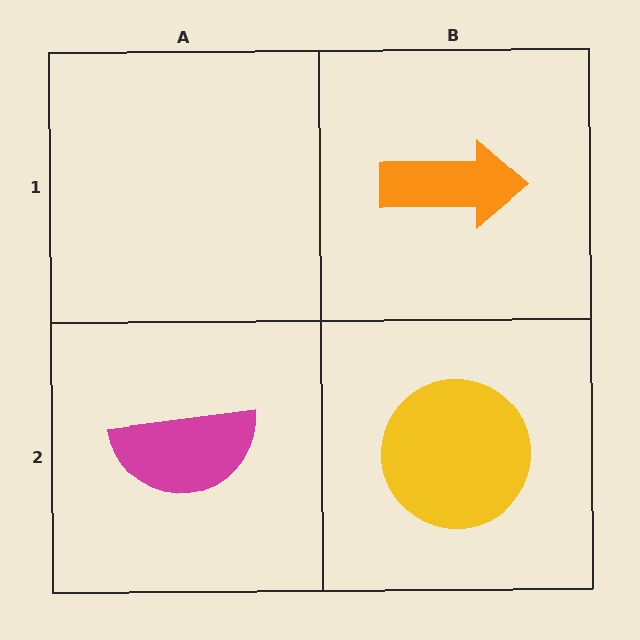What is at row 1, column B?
An orange arrow.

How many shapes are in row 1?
1 shape.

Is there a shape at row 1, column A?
No, that cell is empty.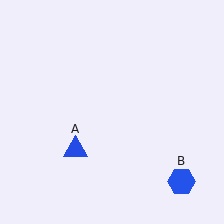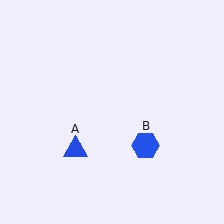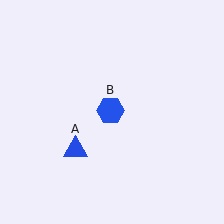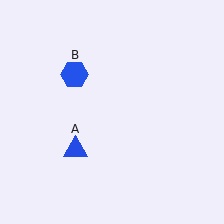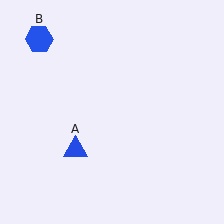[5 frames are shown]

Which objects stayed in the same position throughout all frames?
Blue triangle (object A) remained stationary.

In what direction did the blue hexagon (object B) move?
The blue hexagon (object B) moved up and to the left.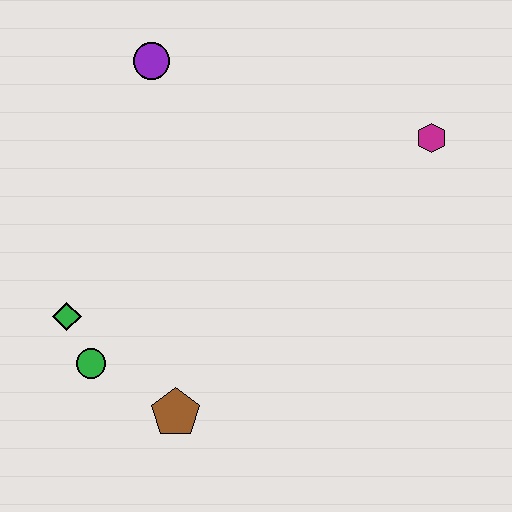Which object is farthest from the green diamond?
The magenta hexagon is farthest from the green diamond.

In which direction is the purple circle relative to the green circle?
The purple circle is above the green circle.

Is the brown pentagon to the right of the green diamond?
Yes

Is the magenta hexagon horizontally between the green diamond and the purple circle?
No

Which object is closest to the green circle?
The green diamond is closest to the green circle.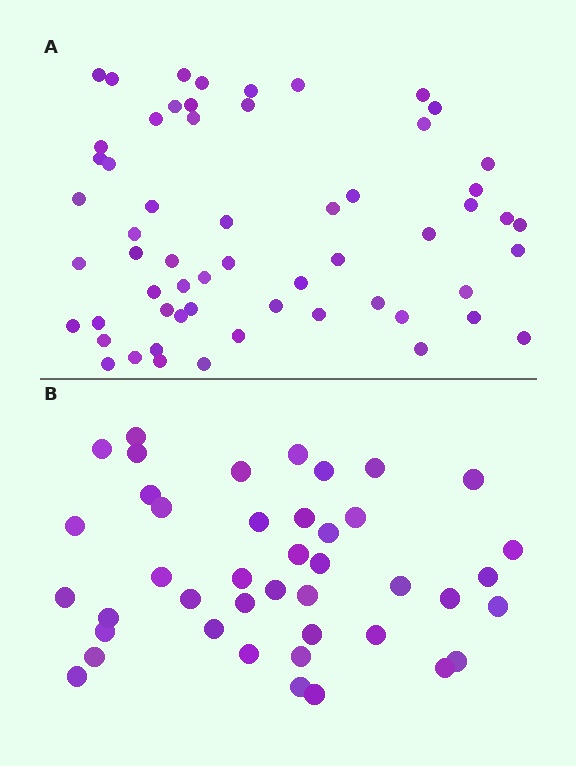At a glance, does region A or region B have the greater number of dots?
Region A (the top region) has more dots.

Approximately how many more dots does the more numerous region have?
Region A has approximately 15 more dots than region B.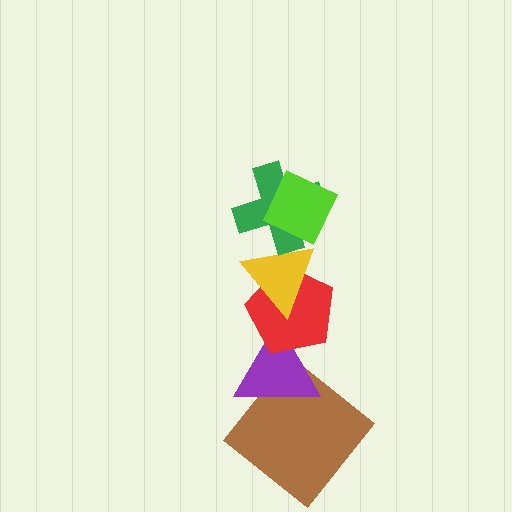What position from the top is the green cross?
The green cross is 2nd from the top.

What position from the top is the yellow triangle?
The yellow triangle is 3rd from the top.